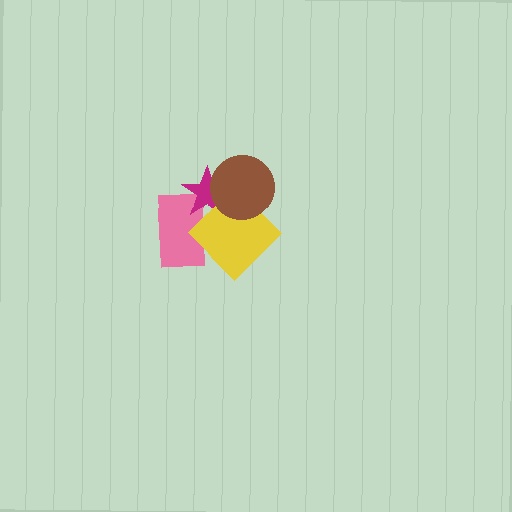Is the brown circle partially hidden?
No, no other shape covers it.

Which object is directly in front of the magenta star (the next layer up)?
The yellow diamond is directly in front of the magenta star.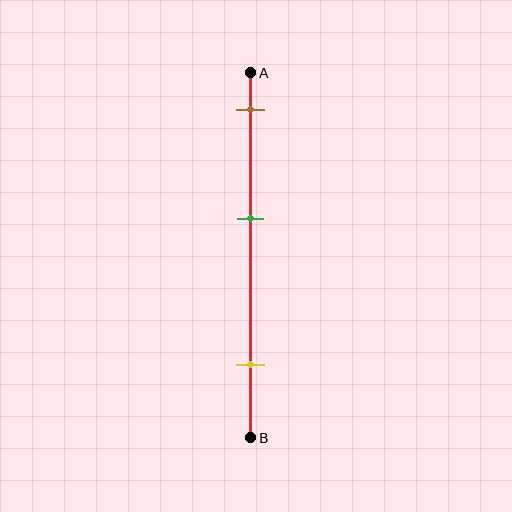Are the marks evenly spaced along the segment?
Yes, the marks are approximately evenly spaced.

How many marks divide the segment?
There are 3 marks dividing the segment.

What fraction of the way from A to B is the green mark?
The green mark is approximately 40% (0.4) of the way from A to B.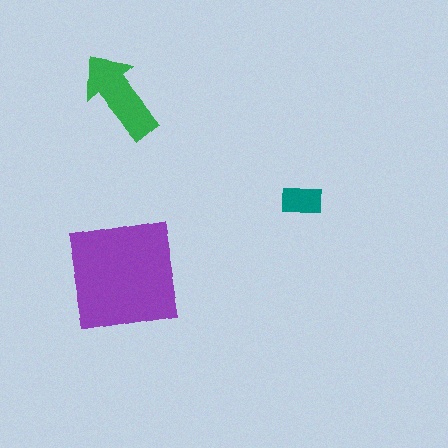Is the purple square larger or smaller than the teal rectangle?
Larger.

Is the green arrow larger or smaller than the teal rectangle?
Larger.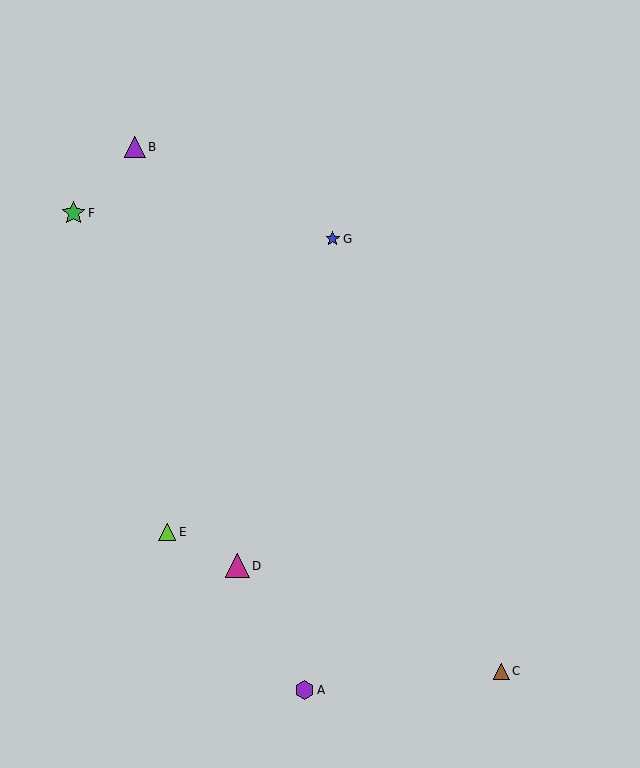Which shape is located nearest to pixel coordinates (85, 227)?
The green star (labeled F) at (73, 213) is nearest to that location.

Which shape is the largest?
The magenta triangle (labeled D) is the largest.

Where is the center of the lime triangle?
The center of the lime triangle is at (167, 532).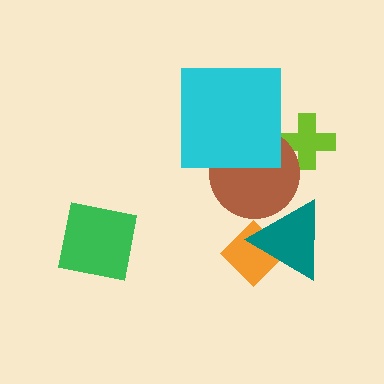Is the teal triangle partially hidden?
Yes, it is partially covered by another shape.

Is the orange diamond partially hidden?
Yes, it is partially covered by another shape.